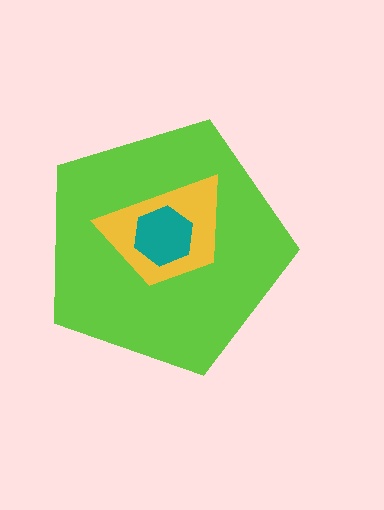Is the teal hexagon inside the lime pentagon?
Yes.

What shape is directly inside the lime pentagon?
The yellow trapezoid.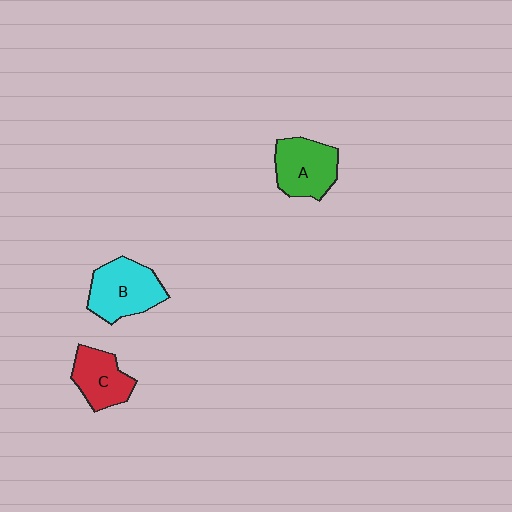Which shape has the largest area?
Shape B (cyan).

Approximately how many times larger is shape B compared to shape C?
Approximately 1.3 times.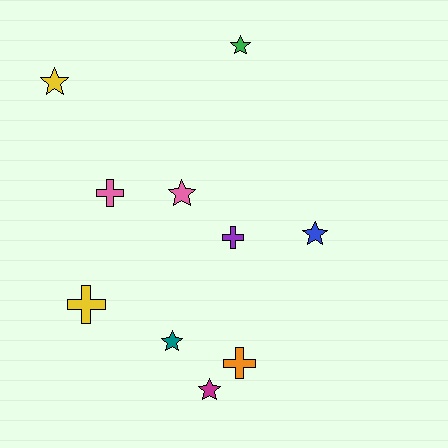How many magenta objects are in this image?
There is 1 magenta object.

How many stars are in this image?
There are 6 stars.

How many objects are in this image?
There are 10 objects.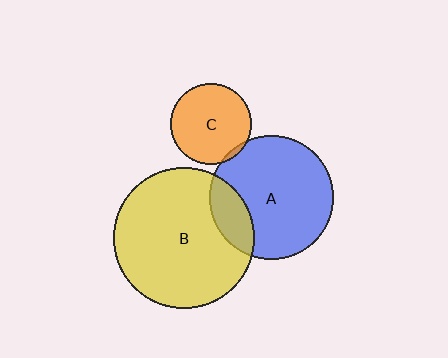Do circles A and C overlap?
Yes.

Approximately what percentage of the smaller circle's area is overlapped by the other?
Approximately 5%.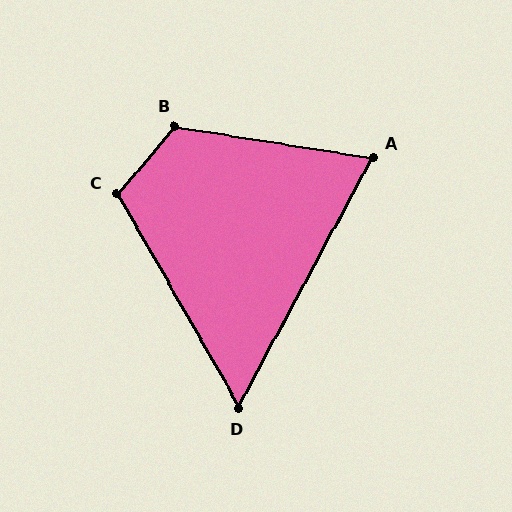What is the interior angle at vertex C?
Approximately 109 degrees (obtuse).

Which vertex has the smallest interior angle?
D, at approximately 58 degrees.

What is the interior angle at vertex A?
Approximately 71 degrees (acute).